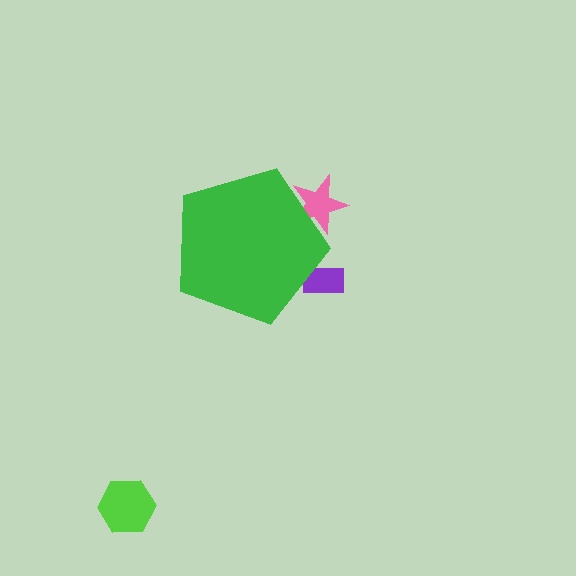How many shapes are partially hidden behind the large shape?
2 shapes are partially hidden.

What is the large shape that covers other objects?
A green pentagon.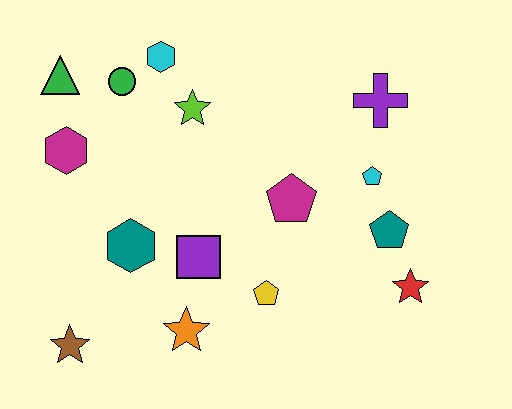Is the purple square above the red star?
Yes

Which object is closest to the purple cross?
The cyan pentagon is closest to the purple cross.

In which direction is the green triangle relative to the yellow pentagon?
The green triangle is above the yellow pentagon.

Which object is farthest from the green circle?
The red star is farthest from the green circle.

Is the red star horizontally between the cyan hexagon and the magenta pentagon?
No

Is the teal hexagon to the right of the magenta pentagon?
No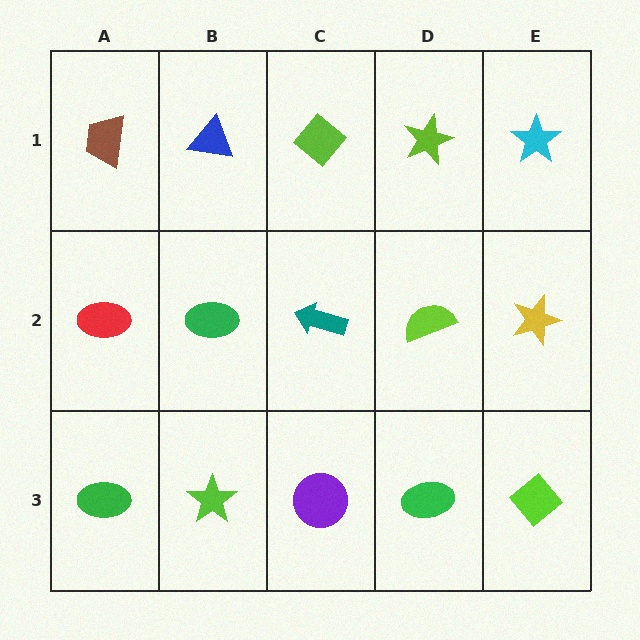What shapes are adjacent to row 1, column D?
A lime semicircle (row 2, column D), a lime diamond (row 1, column C), a cyan star (row 1, column E).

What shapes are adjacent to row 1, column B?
A green ellipse (row 2, column B), a brown trapezoid (row 1, column A), a lime diamond (row 1, column C).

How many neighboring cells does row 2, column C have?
4.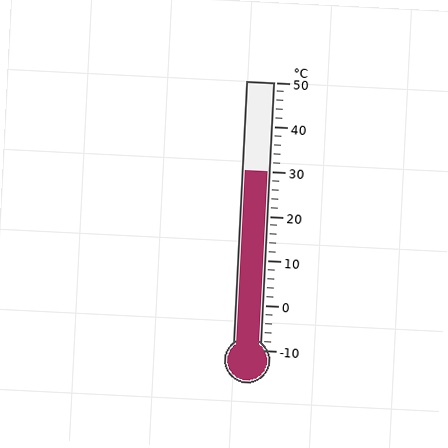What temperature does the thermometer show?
The thermometer shows approximately 30°C.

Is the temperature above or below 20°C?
The temperature is above 20°C.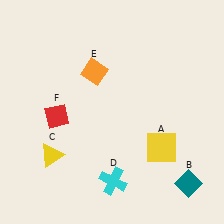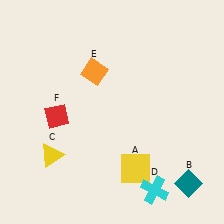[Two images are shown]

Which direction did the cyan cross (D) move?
The cyan cross (D) moved right.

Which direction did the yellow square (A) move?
The yellow square (A) moved left.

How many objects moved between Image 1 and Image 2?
2 objects moved between the two images.